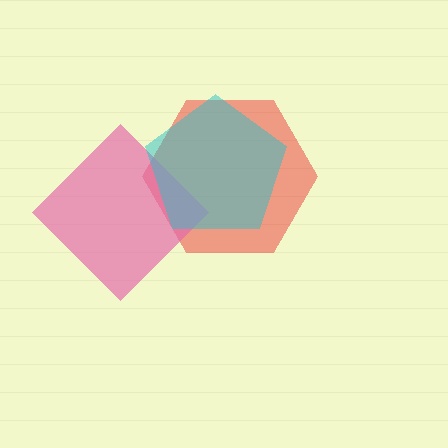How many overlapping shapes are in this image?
There are 3 overlapping shapes in the image.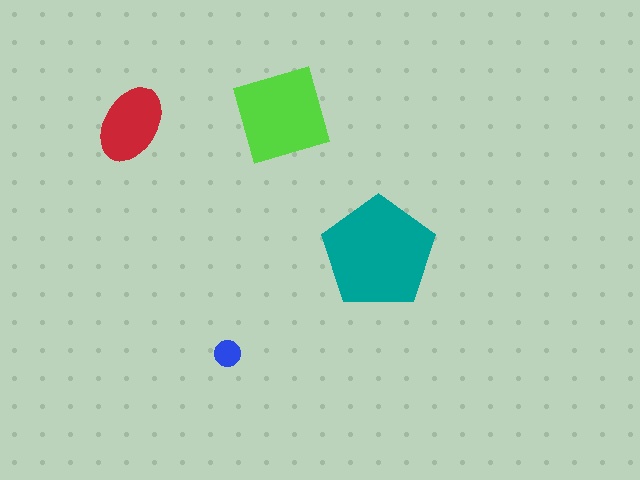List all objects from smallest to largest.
The blue circle, the red ellipse, the lime diamond, the teal pentagon.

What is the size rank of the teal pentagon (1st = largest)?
1st.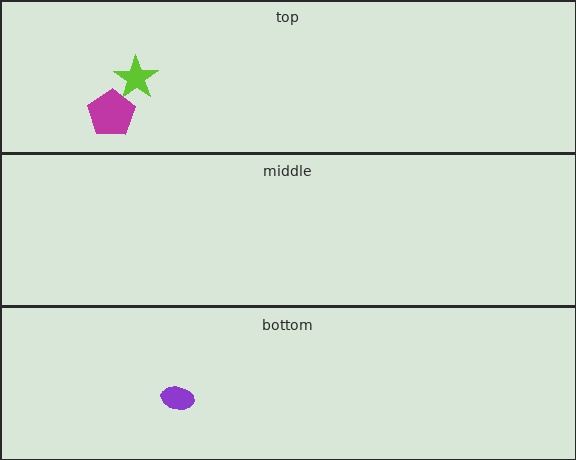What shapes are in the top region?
The lime star, the magenta pentagon.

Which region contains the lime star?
The top region.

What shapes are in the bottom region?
The purple ellipse.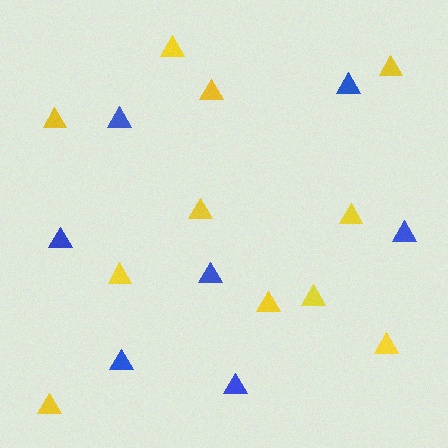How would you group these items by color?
There are 2 groups: one group of yellow triangles (11) and one group of blue triangles (7).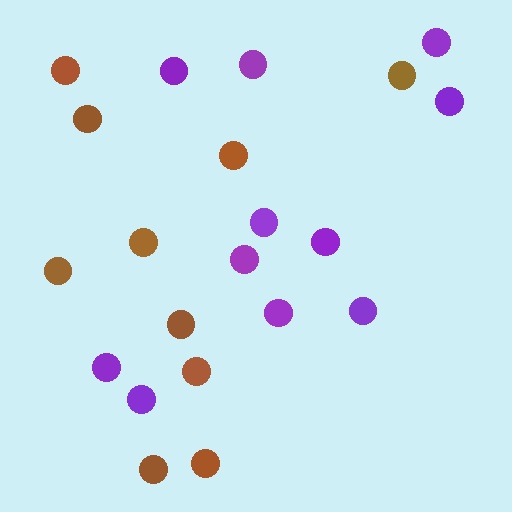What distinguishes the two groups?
There are 2 groups: one group of purple circles (11) and one group of brown circles (10).